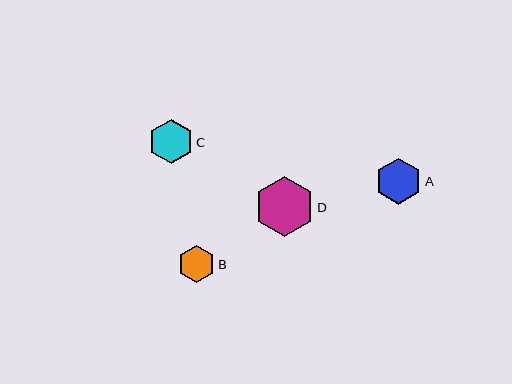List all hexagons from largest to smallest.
From largest to smallest: D, A, C, B.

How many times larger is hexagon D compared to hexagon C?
Hexagon D is approximately 1.4 times the size of hexagon C.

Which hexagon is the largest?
Hexagon D is the largest with a size of approximately 60 pixels.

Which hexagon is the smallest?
Hexagon B is the smallest with a size of approximately 37 pixels.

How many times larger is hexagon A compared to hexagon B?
Hexagon A is approximately 1.3 times the size of hexagon B.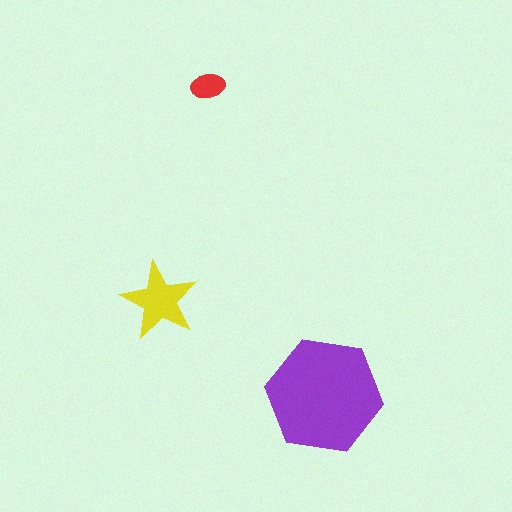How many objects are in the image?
There are 3 objects in the image.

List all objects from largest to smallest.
The purple hexagon, the yellow star, the red ellipse.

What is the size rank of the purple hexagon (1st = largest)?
1st.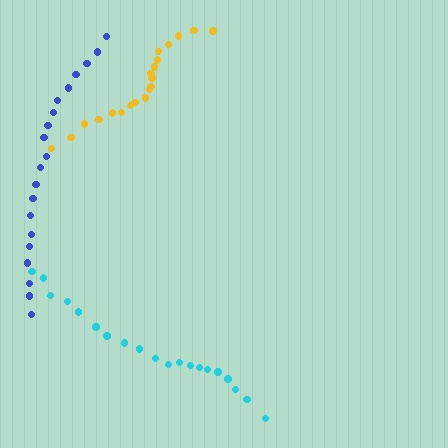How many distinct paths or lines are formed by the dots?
There are 3 distinct paths.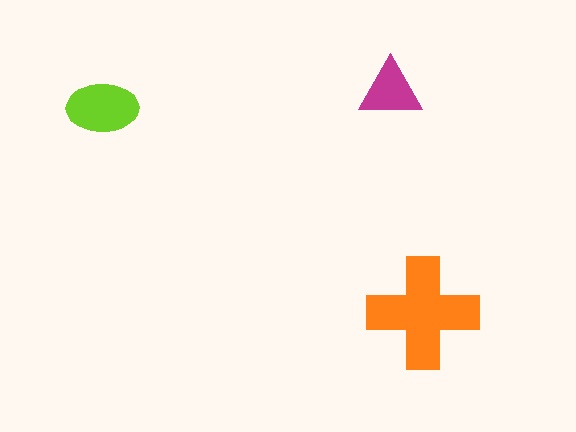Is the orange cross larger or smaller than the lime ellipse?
Larger.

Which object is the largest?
The orange cross.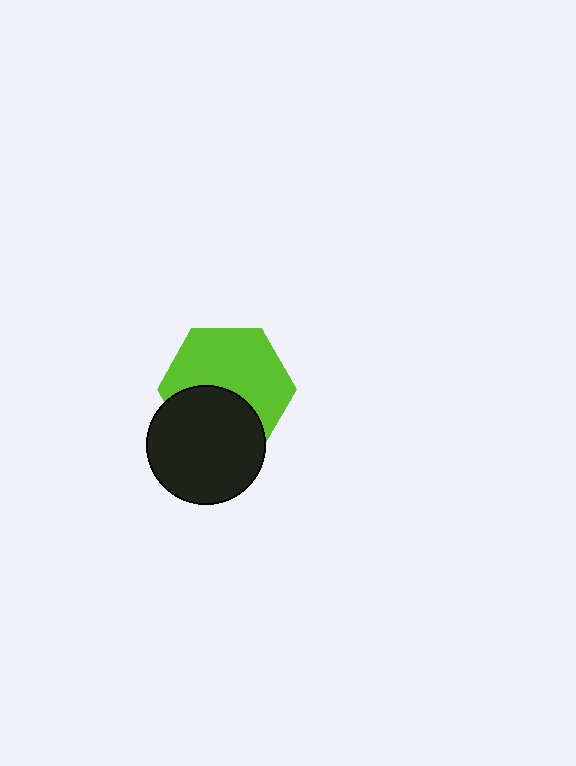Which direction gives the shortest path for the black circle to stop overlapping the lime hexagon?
Moving down gives the shortest separation.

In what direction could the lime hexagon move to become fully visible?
The lime hexagon could move up. That would shift it out from behind the black circle entirely.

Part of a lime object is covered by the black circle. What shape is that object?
It is a hexagon.